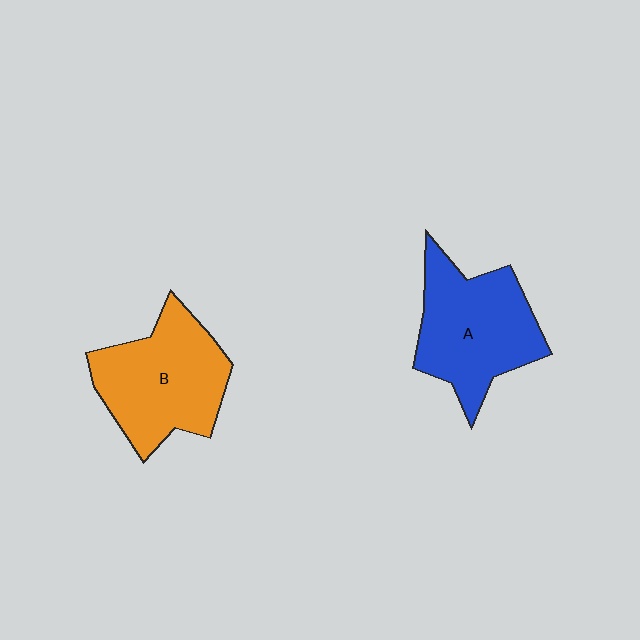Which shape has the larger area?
Shape B (orange).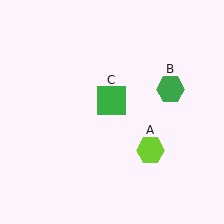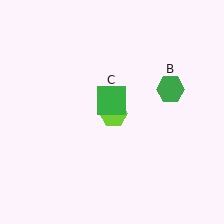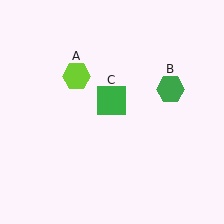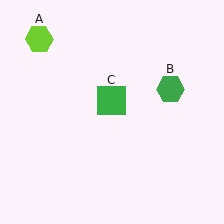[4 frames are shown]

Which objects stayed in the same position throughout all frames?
Green hexagon (object B) and green square (object C) remained stationary.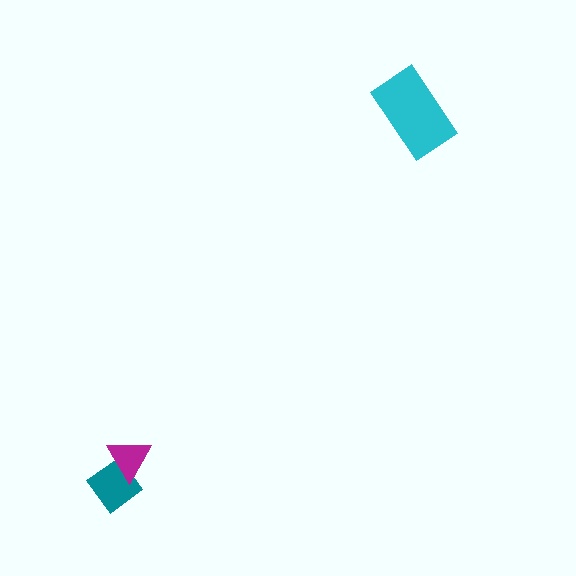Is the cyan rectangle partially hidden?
No, no other shape covers it.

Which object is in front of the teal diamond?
The magenta triangle is in front of the teal diamond.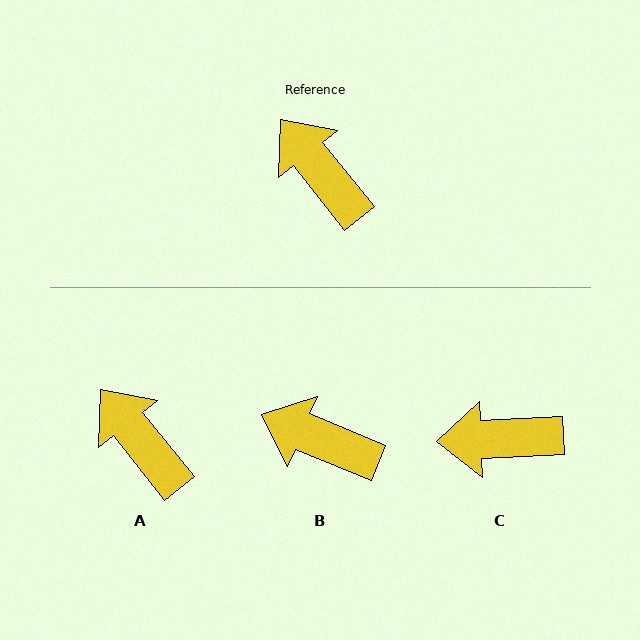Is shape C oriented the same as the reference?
No, it is off by about 54 degrees.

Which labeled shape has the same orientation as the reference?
A.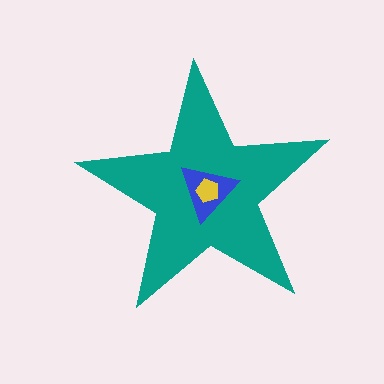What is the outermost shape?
The teal star.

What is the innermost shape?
The yellow pentagon.